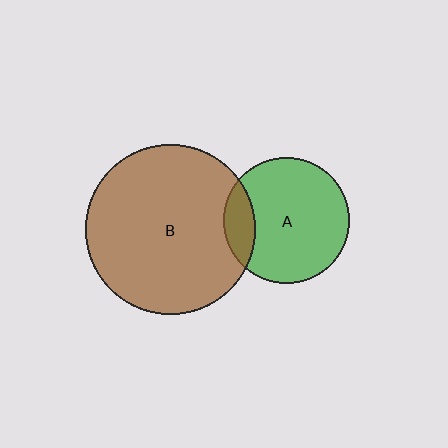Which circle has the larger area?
Circle B (brown).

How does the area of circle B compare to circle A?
Approximately 1.8 times.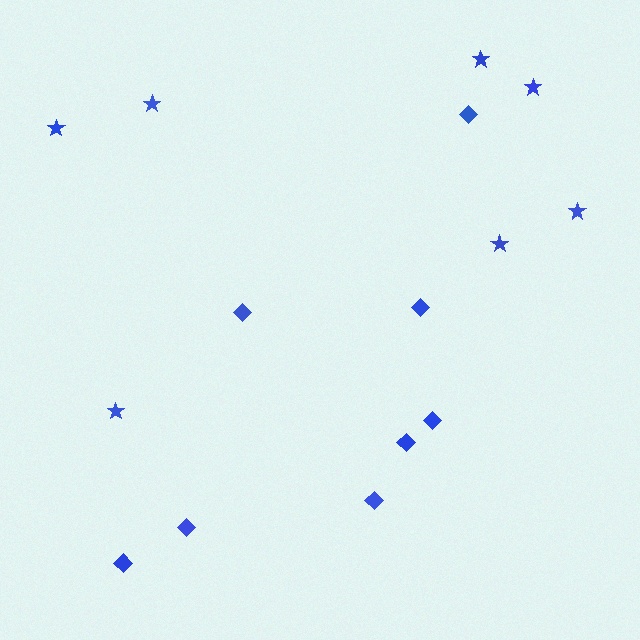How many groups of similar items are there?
There are 2 groups: one group of stars (7) and one group of diamonds (8).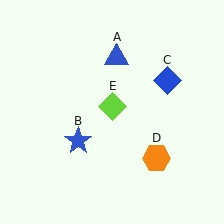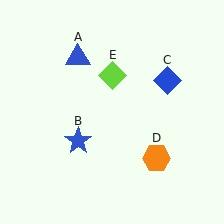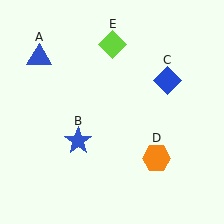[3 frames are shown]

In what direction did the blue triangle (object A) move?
The blue triangle (object A) moved left.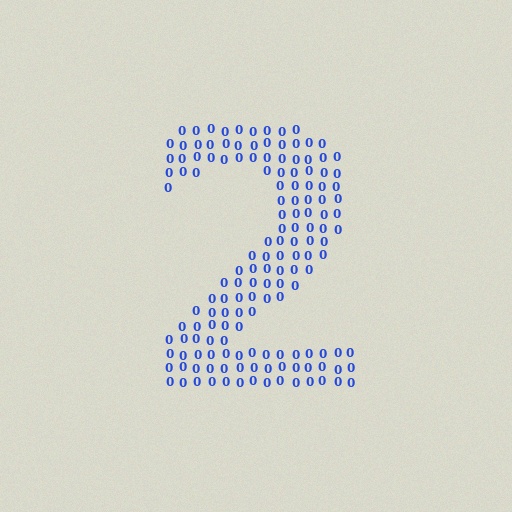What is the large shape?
The large shape is the digit 2.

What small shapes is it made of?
It is made of small digit 0's.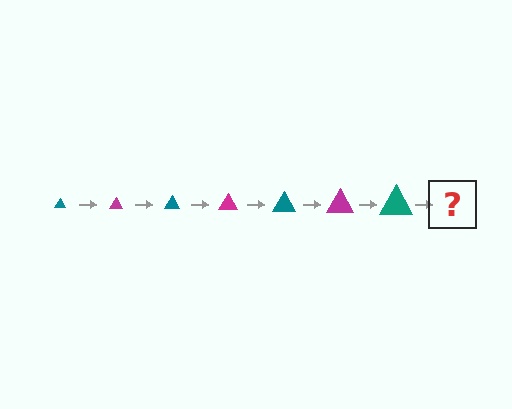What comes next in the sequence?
The next element should be a magenta triangle, larger than the previous one.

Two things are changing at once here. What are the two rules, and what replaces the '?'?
The two rules are that the triangle grows larger each step and the color cycles through teal and magenta. The '?' should be a magenta triangle, larger than the previous one.